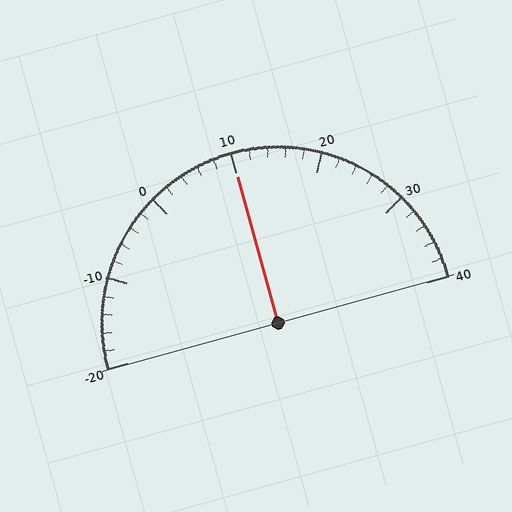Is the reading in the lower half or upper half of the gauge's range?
The reading is in the upper half of the range (-20 to 40).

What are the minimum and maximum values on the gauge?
The gauge ranges from -20 to 40.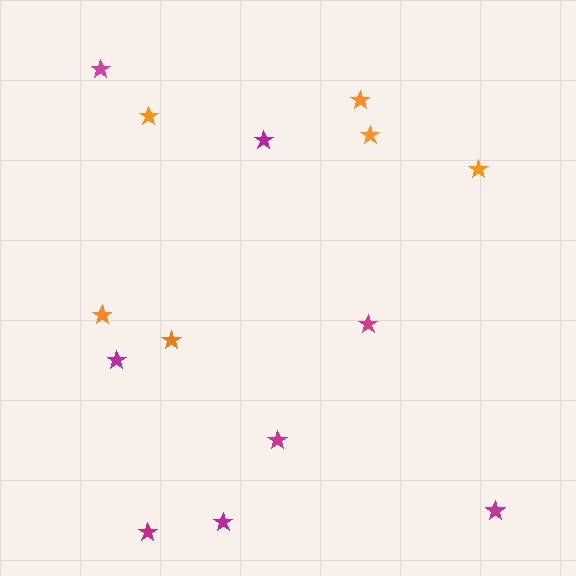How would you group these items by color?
There are 2 groups: one group of orange stars (6) and one group of magenta stars (8).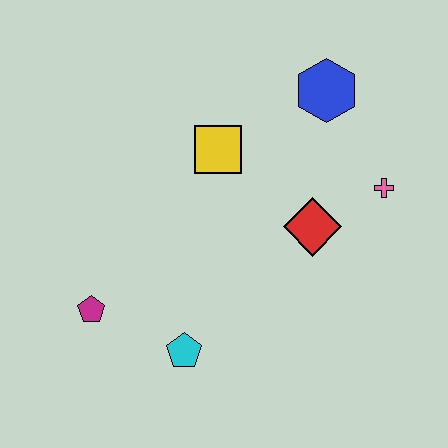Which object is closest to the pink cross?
The red diamond is closest to the pink cross.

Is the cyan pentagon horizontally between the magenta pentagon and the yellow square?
Yes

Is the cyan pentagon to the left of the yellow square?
Yes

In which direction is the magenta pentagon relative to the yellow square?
The magenta pentagon is below the yellow square.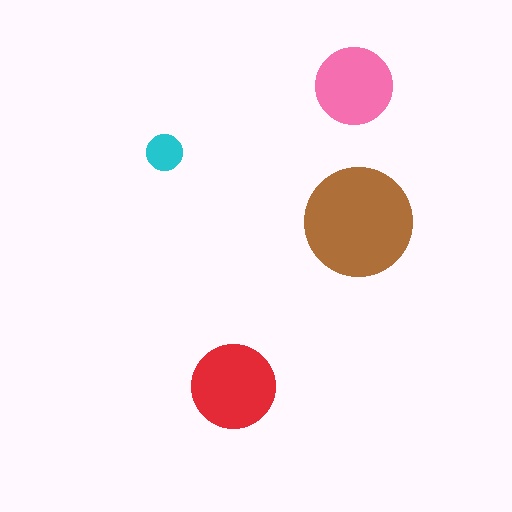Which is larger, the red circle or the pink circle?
The red one.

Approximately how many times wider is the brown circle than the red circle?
About 1.5 times wider.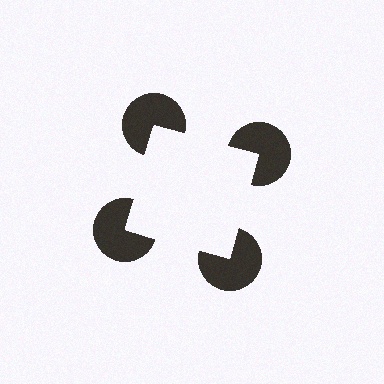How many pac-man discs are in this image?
There are 4 — one at each vertex of the illusory square.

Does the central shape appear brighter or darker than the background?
It typically appears slightly brighter than the background, even though no actual brightness change is drawn.